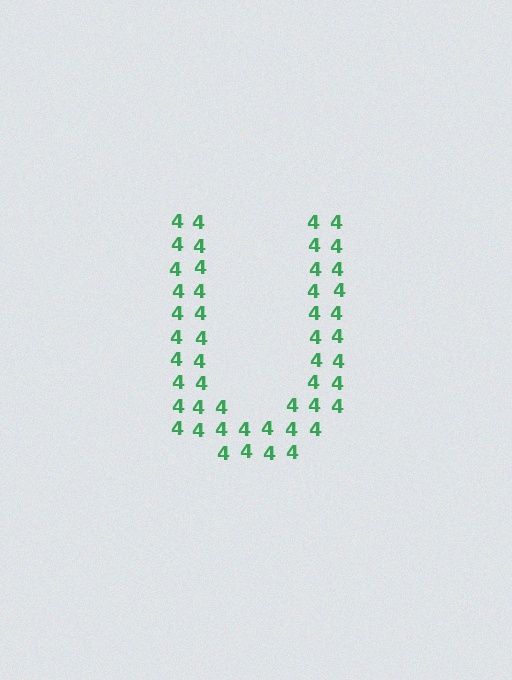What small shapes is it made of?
It is made of small digit 4's.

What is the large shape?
The large shape is the letter U.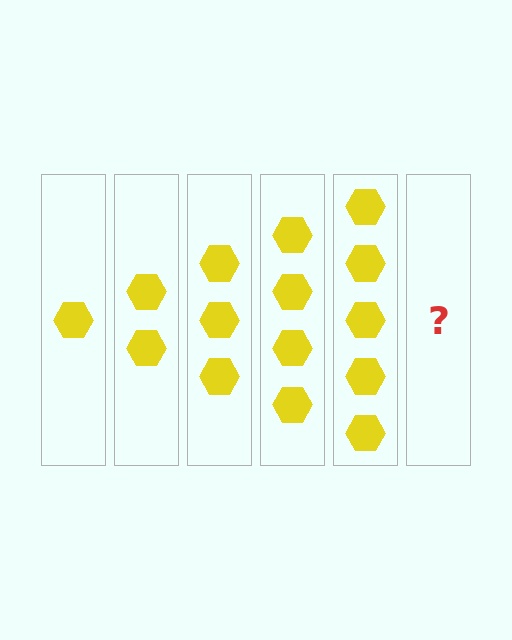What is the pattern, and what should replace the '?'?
The pattern is that each step adds one more hexagon. The '?' should be 6 hexagons.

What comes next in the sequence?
The next element should be 6 hexagons.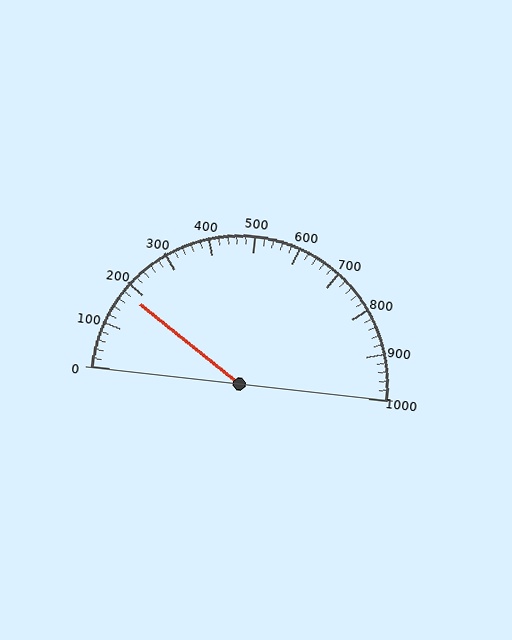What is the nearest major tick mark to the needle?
The nearest major tick mark is 200.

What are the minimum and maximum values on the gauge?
The gauge ranges from 0 to 1000.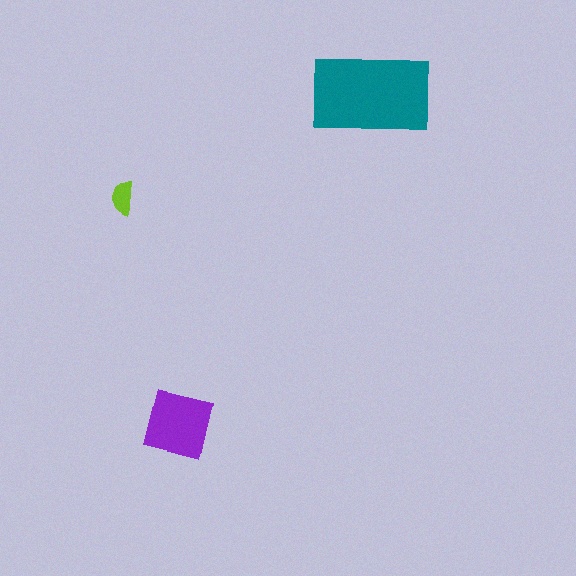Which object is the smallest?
The lime semicircle.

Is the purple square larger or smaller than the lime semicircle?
Larger.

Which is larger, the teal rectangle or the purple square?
The teal rectangle.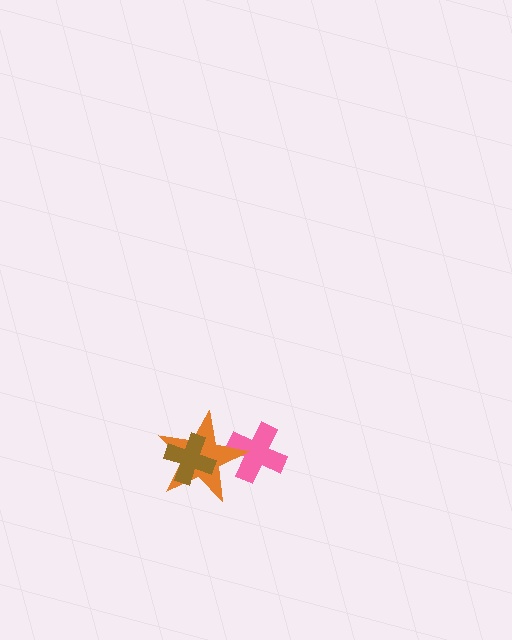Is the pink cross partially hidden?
Yes, it is partially covered by another shape.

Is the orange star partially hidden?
Yes, it is partially covered by another shape.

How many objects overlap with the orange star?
2 objects overlap with the orange star.